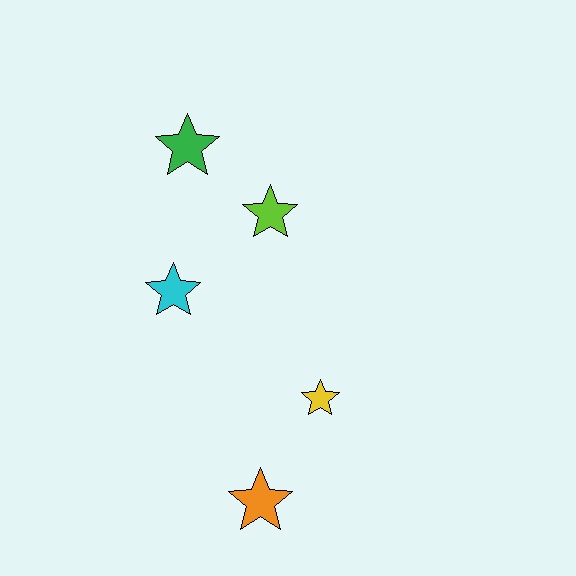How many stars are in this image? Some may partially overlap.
There are 5 stars.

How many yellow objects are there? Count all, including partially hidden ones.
There is 1 yellow object.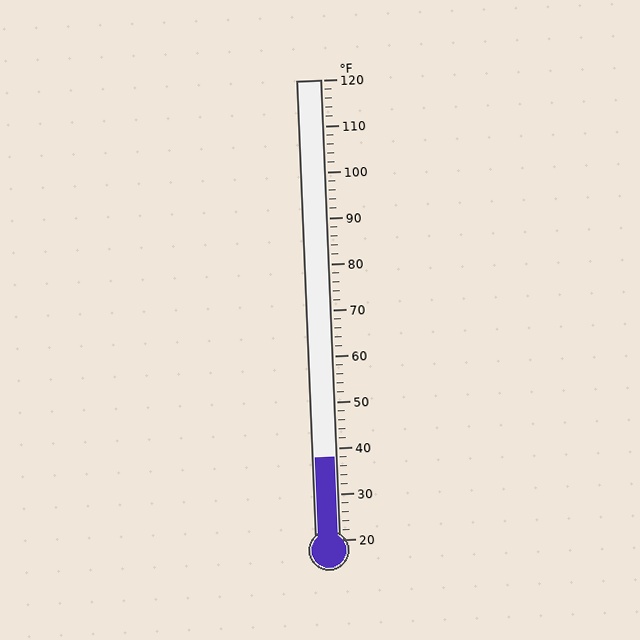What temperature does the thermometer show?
The thermometer shows approximately 38°F.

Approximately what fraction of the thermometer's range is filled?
The thermometer is filled to approximately 20% of its range.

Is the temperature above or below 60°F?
The temperature is below 60°F.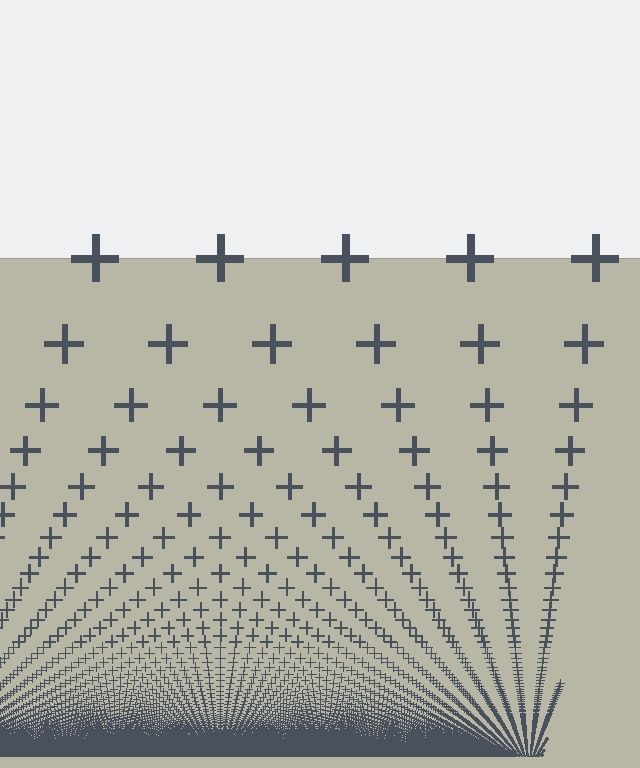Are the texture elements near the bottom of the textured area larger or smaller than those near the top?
Smaller. The gradient is inverted — elements near the bottom are smaller and denser.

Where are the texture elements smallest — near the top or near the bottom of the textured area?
Near the bottom.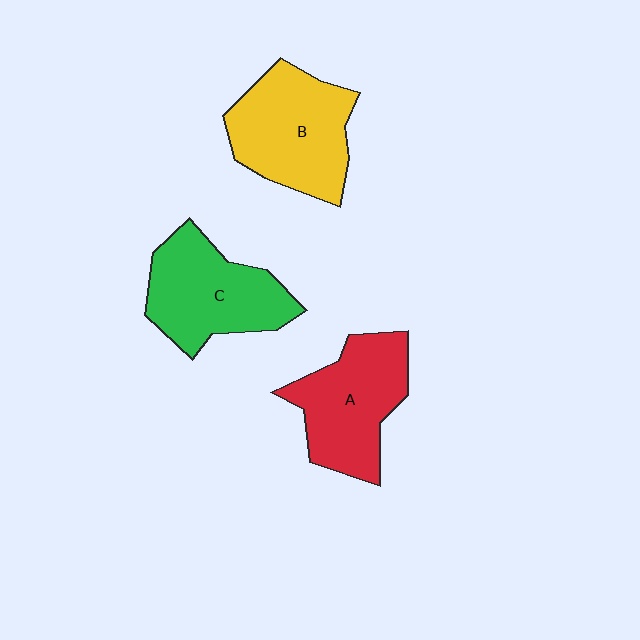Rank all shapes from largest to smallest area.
From largest to smallest: B (yellow), C (green), A (red).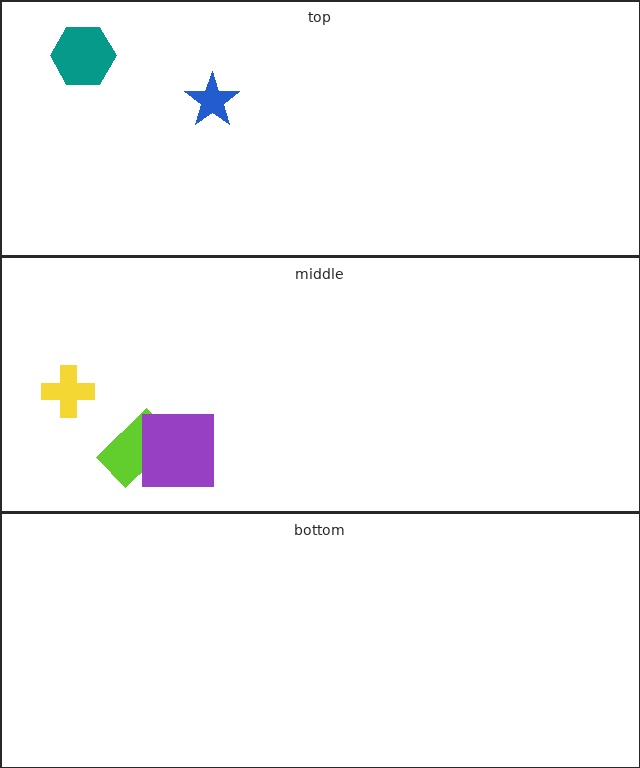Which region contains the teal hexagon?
The top region.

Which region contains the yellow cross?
The middle region.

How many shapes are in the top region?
2.